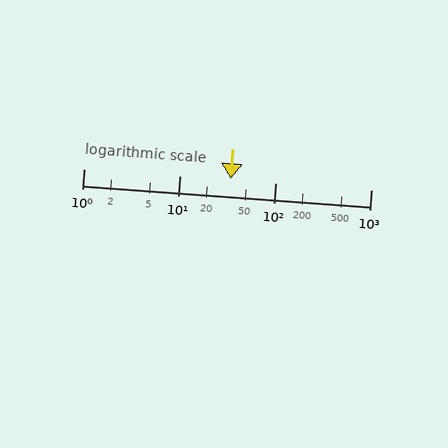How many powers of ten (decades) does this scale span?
The scale spans 3 decades, from 1 to 1000.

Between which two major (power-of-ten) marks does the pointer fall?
The pointer is between 10 and 100.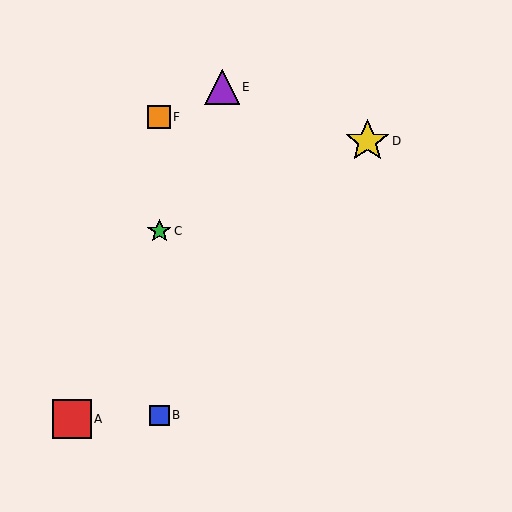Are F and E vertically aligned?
No, F is at x≈159 and E is at x≈222.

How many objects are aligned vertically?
3 objects (B, C, F) are aligned vertically.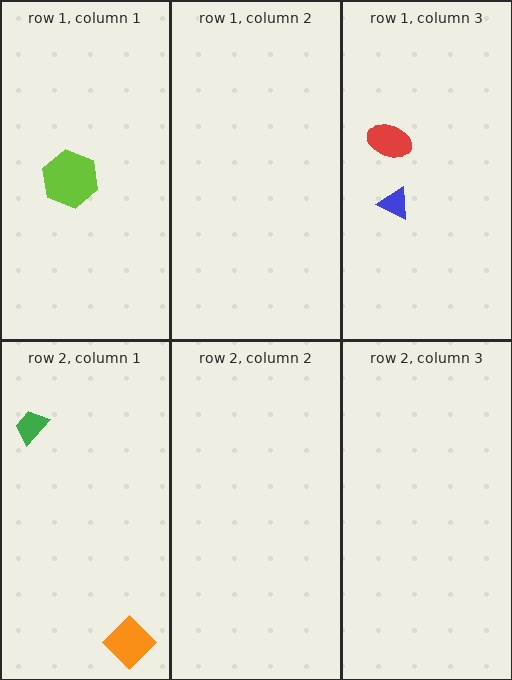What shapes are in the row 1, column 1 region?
The lime hexagon.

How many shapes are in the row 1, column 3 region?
2.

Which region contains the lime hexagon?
The row 1, column 1 region.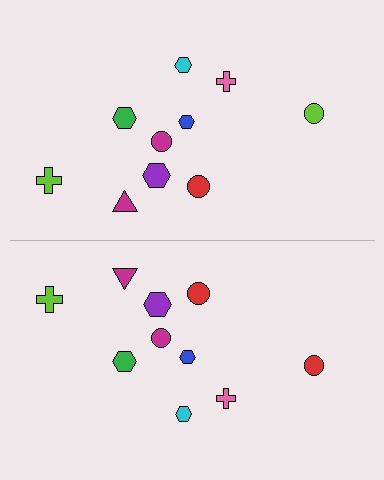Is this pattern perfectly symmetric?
No, the pattern is not perfectly symmetric. The red circle on the bottom side breaks the symmetry — its mirror counterpart is lime.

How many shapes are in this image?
There are 20 shapes in this image.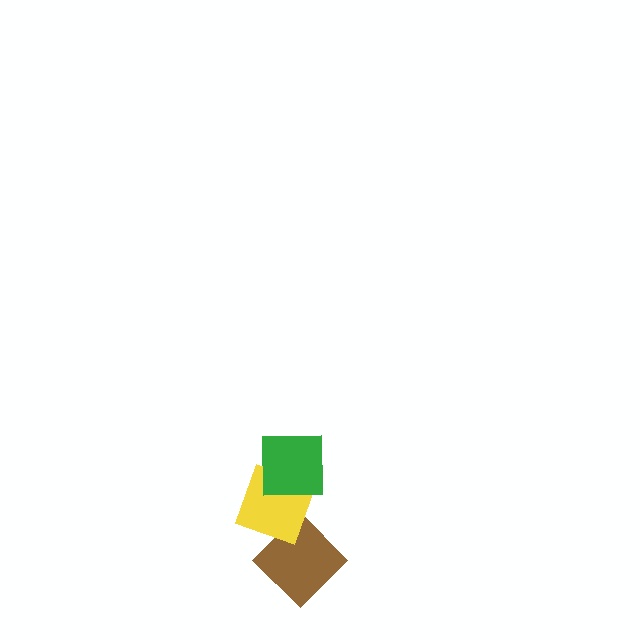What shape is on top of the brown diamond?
The yellow diamond is on top of the brown diamond.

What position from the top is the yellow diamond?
The yellow diamond is 2nd from the top.